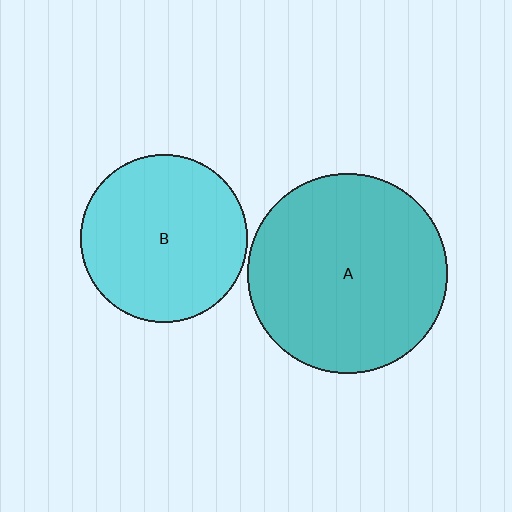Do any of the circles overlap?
No, none of the circles overlap.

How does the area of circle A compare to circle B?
Approximately 1.4 times.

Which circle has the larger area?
Circle A (teal).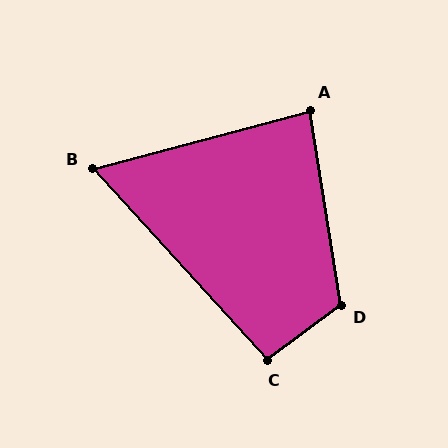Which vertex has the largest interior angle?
D, at approximately 117 degrees.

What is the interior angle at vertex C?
Approximately 96 degrees (obtuse).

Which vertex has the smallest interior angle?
B, at approximately 63 degrees.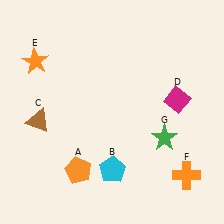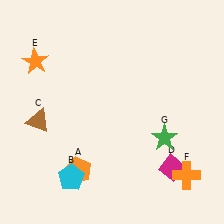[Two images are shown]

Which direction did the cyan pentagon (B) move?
The cyan pentagon (B) moved left.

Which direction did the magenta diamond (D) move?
The magenta diamond (D) moved down.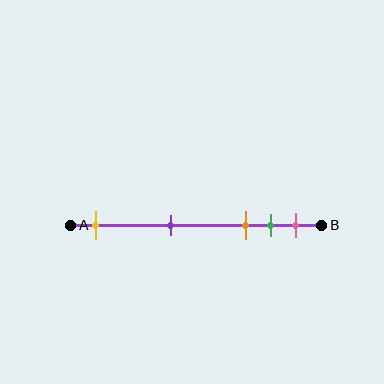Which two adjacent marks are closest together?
The green and pink marks are the closest adjacent pair.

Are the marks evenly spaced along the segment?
No, the marks are not evenly spaced.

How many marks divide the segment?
There are 5 marks dividing the segment.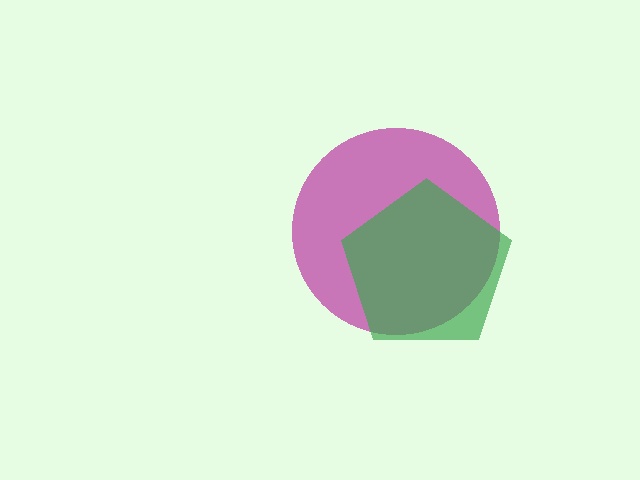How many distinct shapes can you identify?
There are 2 distinct shapes: a magenta circle, a green pentagon.